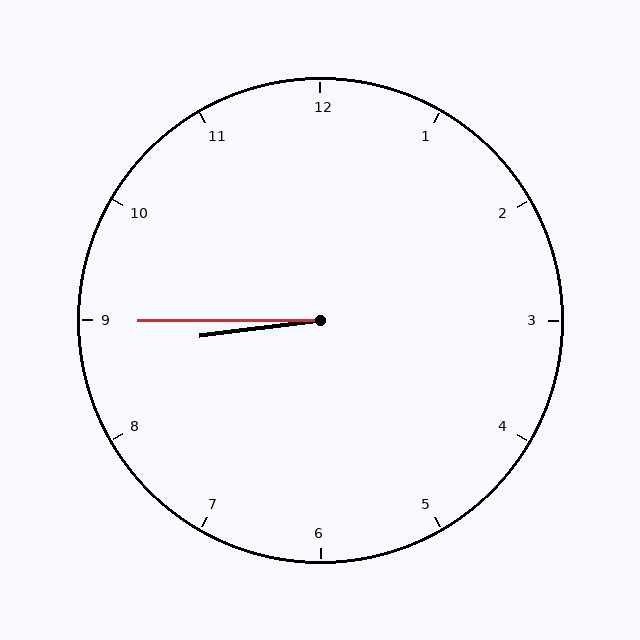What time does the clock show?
8:45.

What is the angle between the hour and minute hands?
Approximately 8 degrees.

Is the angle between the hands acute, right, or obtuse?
It is acute.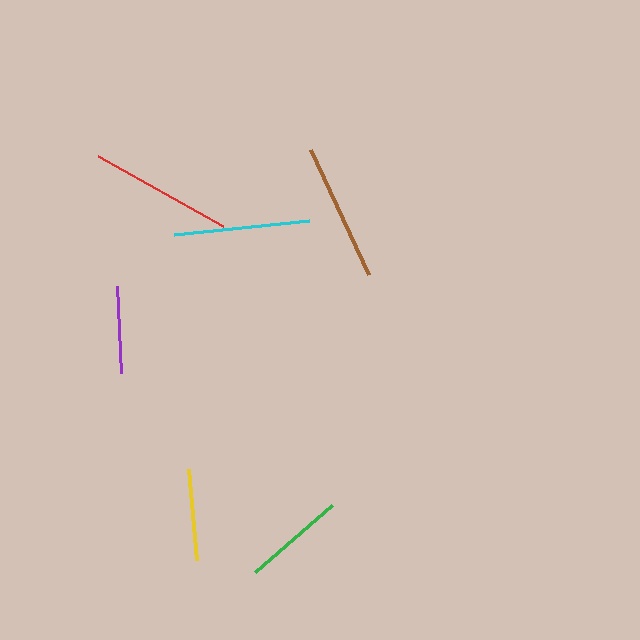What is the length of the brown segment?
The brown segment is approximately 137 pixels long.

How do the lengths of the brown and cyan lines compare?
The brown and cyan lines are approximately the same length.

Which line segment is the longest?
The red line is the longest at approximately 142 pixels.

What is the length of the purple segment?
The purple segment is approximately 87 pixels long.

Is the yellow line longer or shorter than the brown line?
The brown line is longer than the yellow line.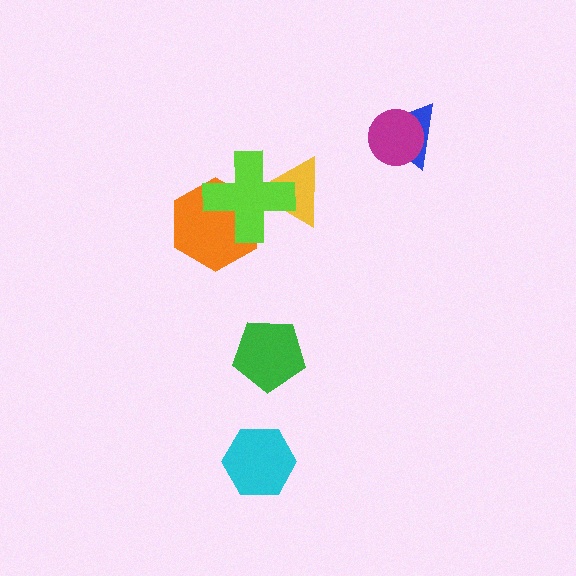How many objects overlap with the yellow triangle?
1 object overlaps with the yellow triangle.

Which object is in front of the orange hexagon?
The lime cross is in front of the orange hexagon.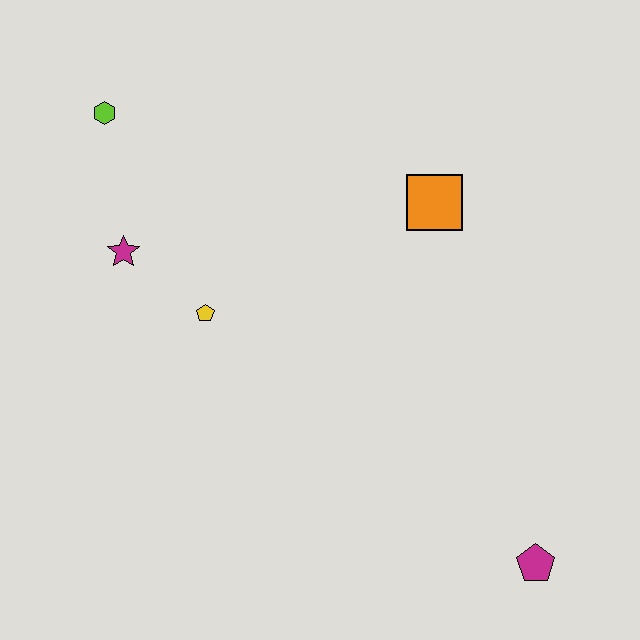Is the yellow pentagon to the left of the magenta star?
No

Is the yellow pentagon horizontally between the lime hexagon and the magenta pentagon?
Yes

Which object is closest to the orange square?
The yellow pentagon is closest to the orange square.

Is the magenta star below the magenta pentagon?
No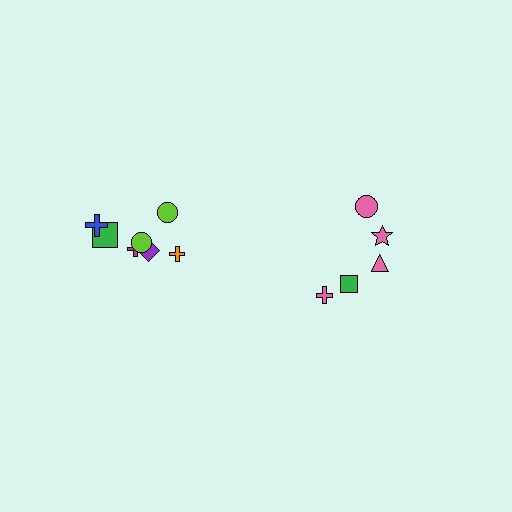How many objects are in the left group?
There are 7 objects.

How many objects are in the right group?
There are 5 objects.